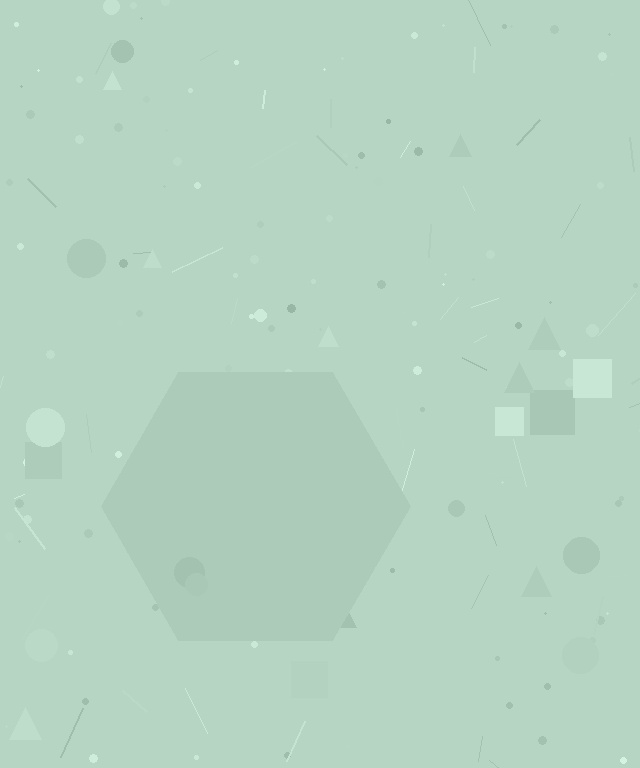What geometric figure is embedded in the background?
A hexagon is embedded in the background.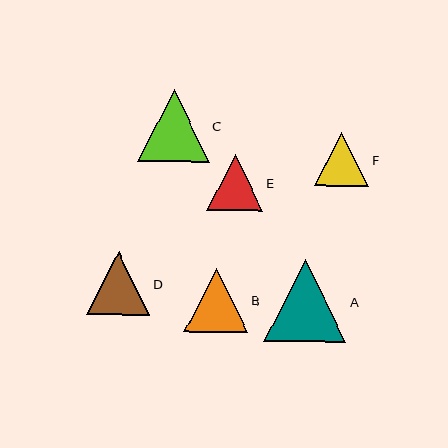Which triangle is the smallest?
Triangle F is the smallest with a size of approximately 54 pixels.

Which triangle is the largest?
Triangle A is the largest with a size of approximately 82 pixels.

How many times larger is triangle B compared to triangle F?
Triangle B is approximately 1.2 times the size of triangle F.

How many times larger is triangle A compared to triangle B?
Triangle A is approximately 1.3 times the size of triangle B.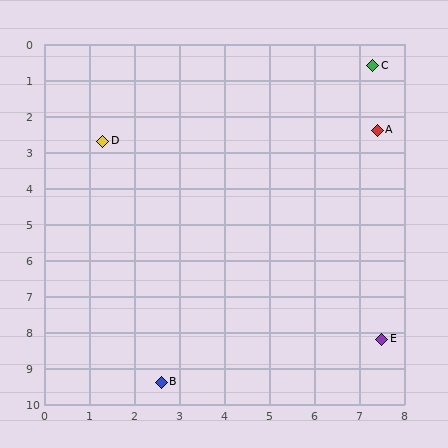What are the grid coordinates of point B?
Point B is at approximately (2.6, 9.4).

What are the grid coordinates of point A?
Point A is at approximately (7.4, 2.4).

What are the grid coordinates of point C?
Point C is at approximately (7.3, 0.6).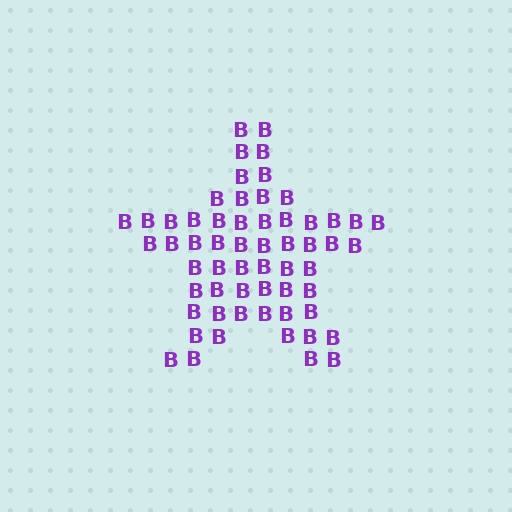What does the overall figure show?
The overall figure shows a star.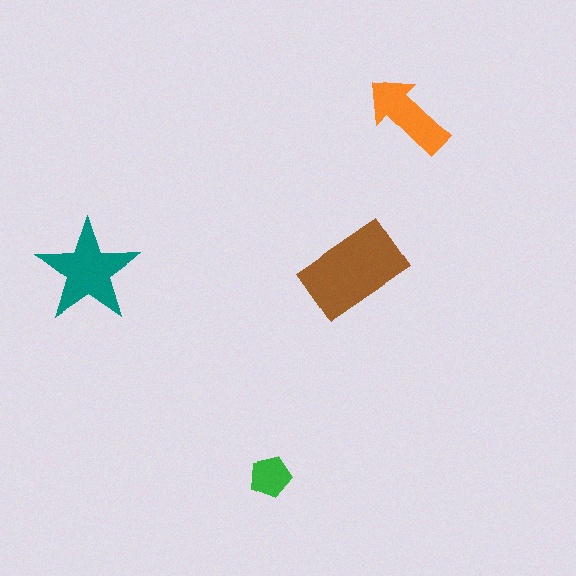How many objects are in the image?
There are 4 objects in the image.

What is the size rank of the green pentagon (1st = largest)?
4th.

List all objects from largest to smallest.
The brown rectangle, the teal star, the orange arrow, the green pentagon.